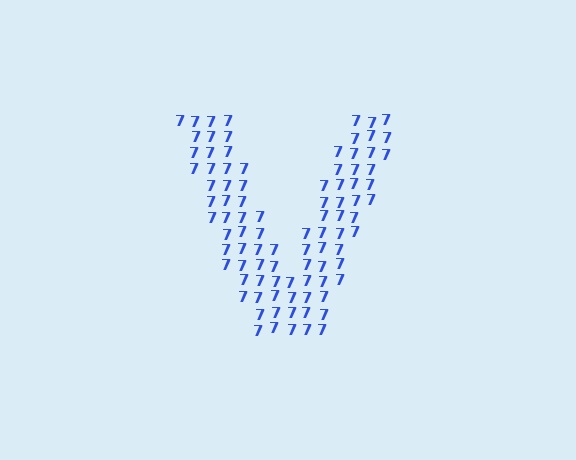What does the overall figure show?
The overall figure shows the letter V.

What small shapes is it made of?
It is made of small digit 7's.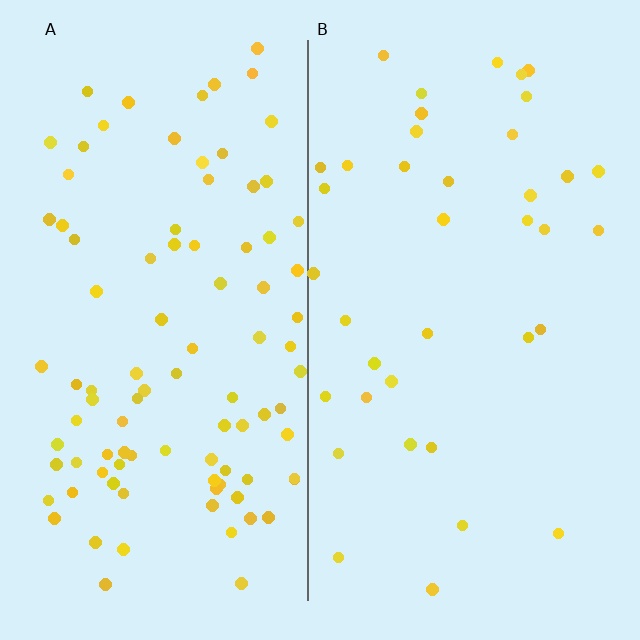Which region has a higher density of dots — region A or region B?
A (the left).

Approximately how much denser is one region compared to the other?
Approximately 2.5× — region A over region B.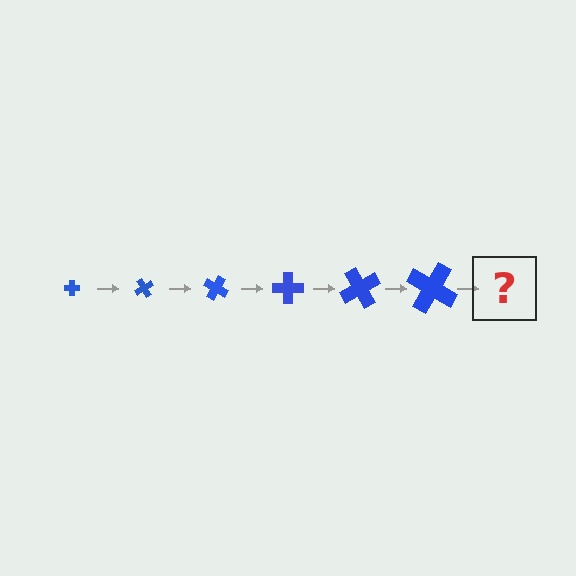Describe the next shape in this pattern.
It should be a cross, larger than the previous one and rotated 360 degrees from the start.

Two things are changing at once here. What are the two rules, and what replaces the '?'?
The two rules are that the cross grows larger each step and it rotates 60 degrees each step. The '?' should be a cross, larger than the previous one and rotated 360 degrees from the start.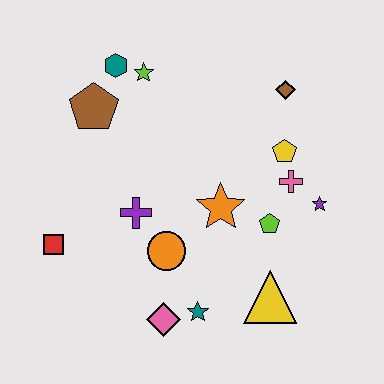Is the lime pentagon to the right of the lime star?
Yes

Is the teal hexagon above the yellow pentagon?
Yes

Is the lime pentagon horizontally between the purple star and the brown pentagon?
Yes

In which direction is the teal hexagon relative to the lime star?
The teal hexagon is to the left of the lime star.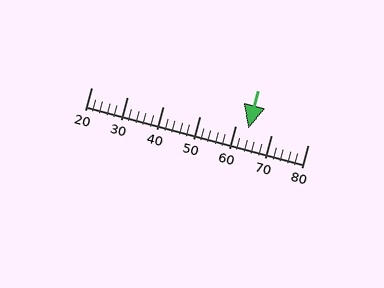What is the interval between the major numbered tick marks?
The major tick marks are spaced 10 units apart.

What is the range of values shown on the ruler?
The ruler shows values from 20 to 80.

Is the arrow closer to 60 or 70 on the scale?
The arrow is closer to 60.